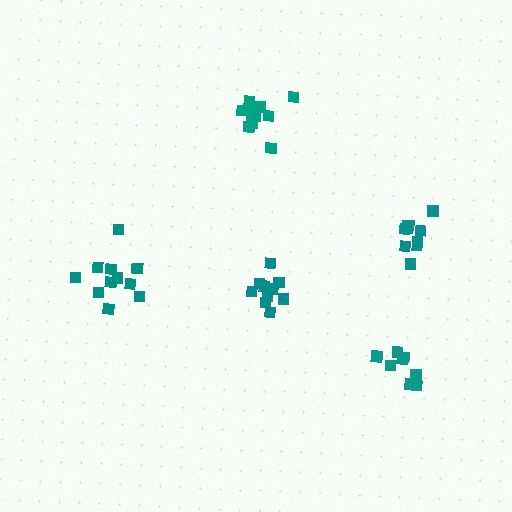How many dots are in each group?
Group 1: 11 dots, Group 2: 11 dots, Group 3: 8 dots, Group 4: 11 dots, Group 5: 10 dots (51 total).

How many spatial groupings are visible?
There are 5 spatial groupings.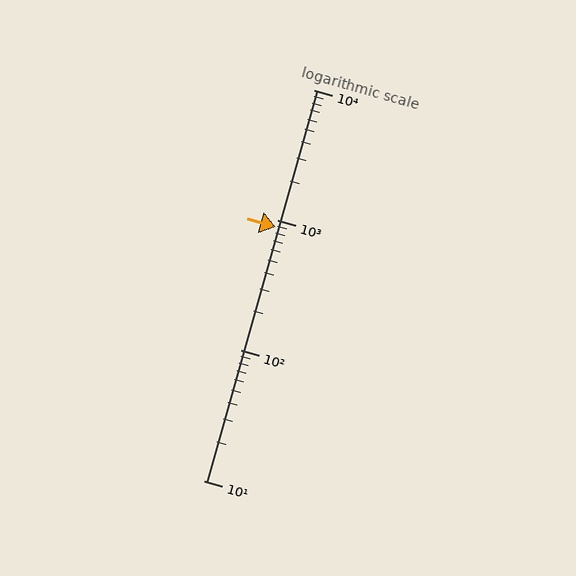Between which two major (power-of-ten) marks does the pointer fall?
The pointer is between 100 and 1000.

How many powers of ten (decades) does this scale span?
The scale spans 3 decades, from 10 to 10000.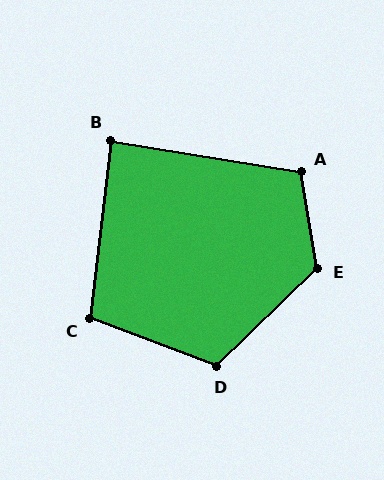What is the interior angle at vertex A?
Approximately 109 degrees (obtuse).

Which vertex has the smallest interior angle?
B, at approximately 87 degrees.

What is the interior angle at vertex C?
Approximately 104 degrees (obtuse).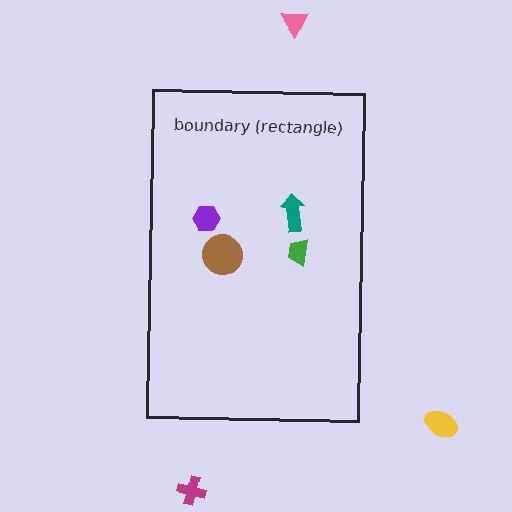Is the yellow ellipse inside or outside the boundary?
Outside.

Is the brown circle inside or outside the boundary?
Inside.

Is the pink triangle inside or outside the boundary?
Outside.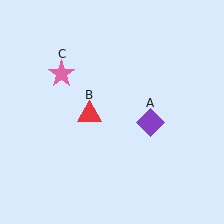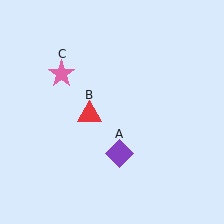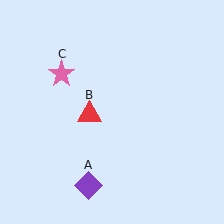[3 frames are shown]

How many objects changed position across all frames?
1 object changed position: purple diamond (object A).